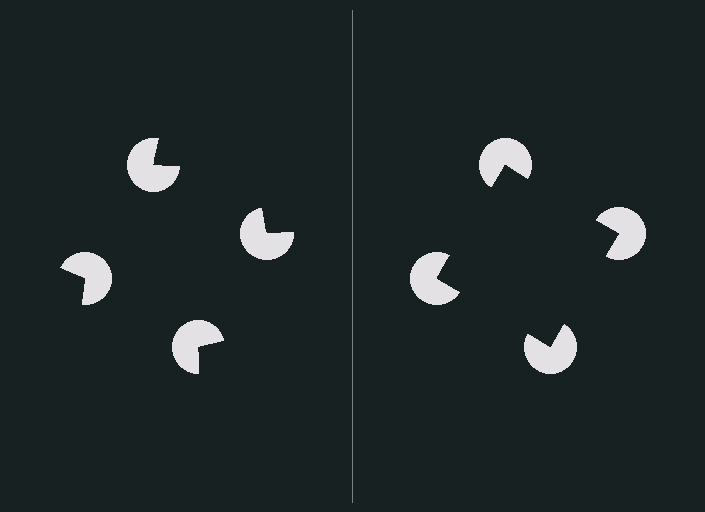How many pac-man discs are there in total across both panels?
8 — 4 on each side.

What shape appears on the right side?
An illusory square.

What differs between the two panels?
The pac-man discs are positioned identically on both sides; only the wedge orientations differ. On the right they align to a square; on the left they are misaligned.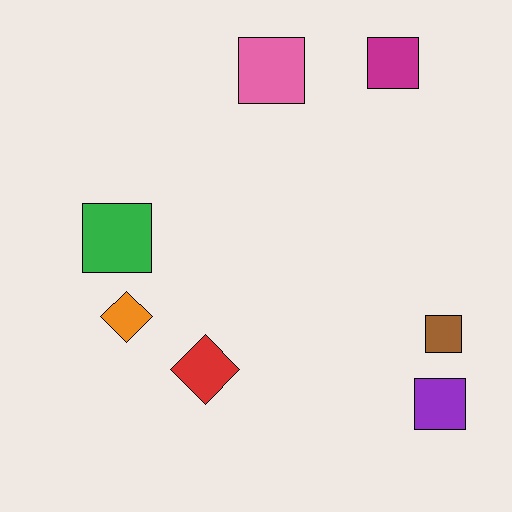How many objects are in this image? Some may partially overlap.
There are 7 objects.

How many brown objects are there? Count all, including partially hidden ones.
There is 1 brown object.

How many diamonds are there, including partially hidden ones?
There are 2 diamonds.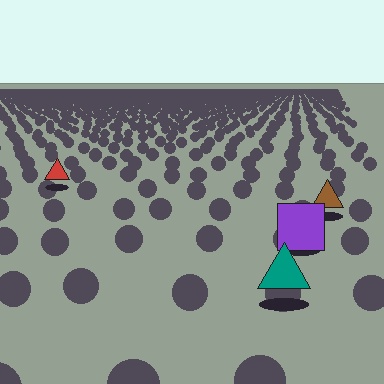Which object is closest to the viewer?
The teal triangle is closest. The texture marks near it are larger and more spread out.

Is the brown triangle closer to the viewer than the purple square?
No. The purple square is closer — you can tell from the texture gradient: the ground texture is coarser near it.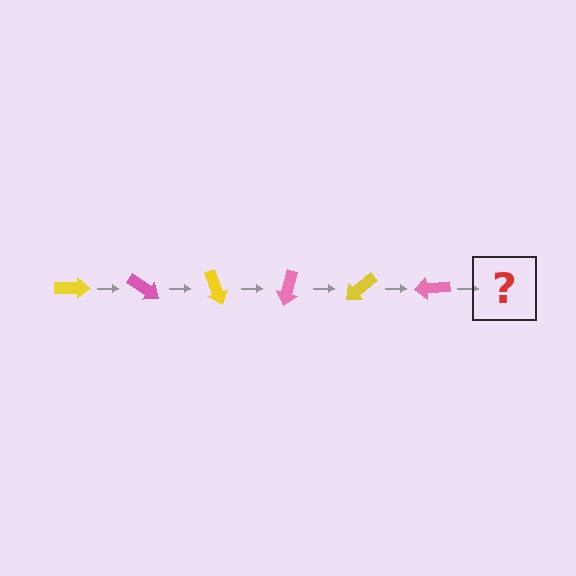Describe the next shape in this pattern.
It should be a yellow arrow, rotated 210 degrees from the start.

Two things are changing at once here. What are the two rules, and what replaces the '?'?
The two rules are that it rotates 35 degrees each step and the color cycles through yellow and pink. The '?' should be a yellow arrow, rotated 210 degrees from the start.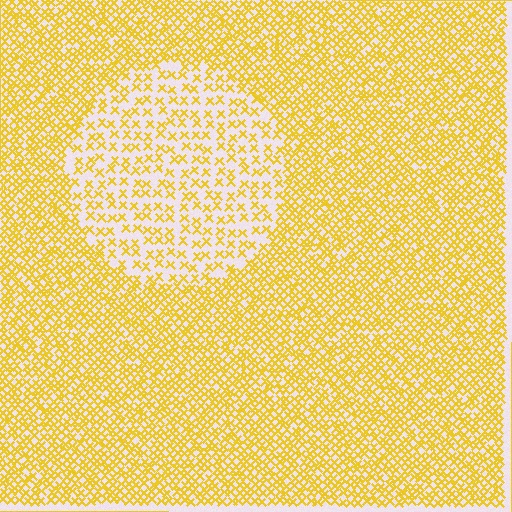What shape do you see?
I see a circle.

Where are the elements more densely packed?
The elements are more densely packed outside the circle boundary.